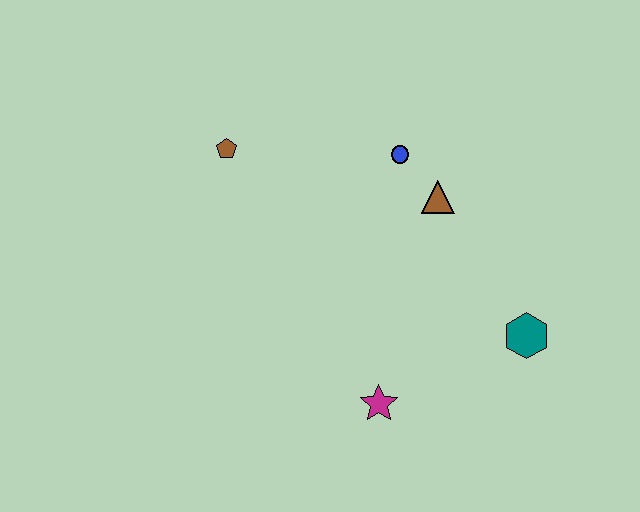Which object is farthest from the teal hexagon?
The brown pentagon is farthest from the teal hexagon.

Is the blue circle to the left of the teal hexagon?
Yes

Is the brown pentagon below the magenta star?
No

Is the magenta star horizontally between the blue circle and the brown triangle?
No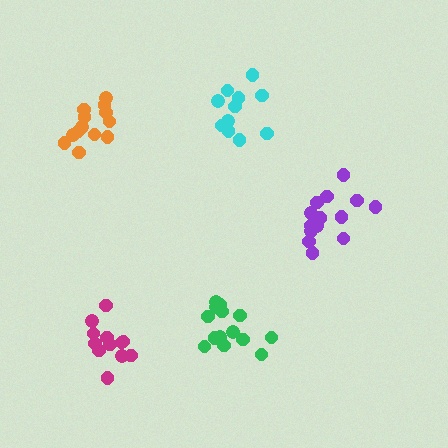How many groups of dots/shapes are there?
There are 5 groups.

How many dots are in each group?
Group 1: 13 dots, Group 2: 14 dots, Group 3: 14 dots, Group 4: 11 dots, Group 5: 12 dots (64 total).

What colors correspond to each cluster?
The clusters are colored: orange, green, purple, cyan, magenta.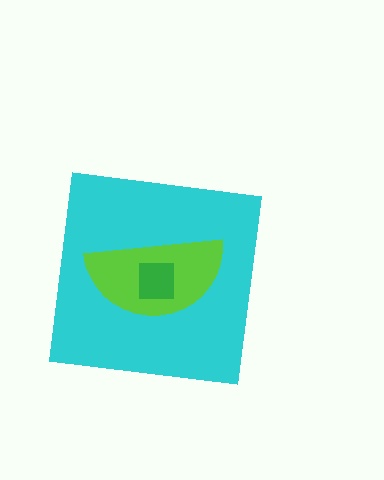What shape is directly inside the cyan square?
The lime semicircle.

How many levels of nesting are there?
3.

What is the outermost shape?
The cyan square.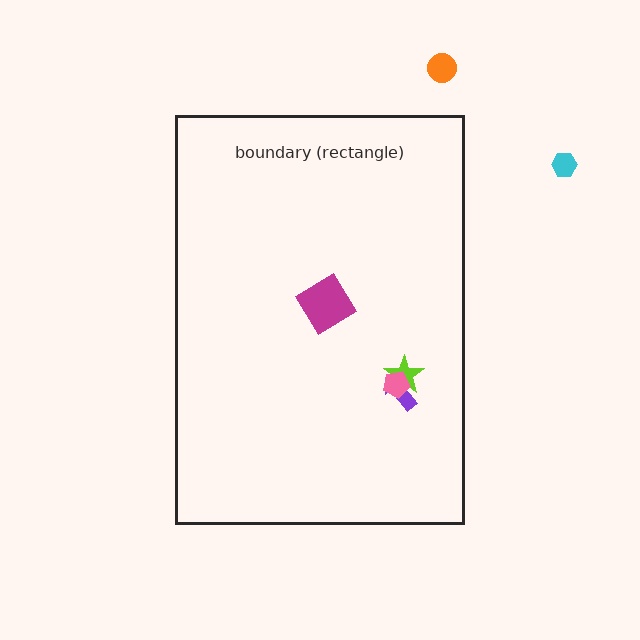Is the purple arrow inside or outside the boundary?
Inside.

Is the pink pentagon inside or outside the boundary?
Inside.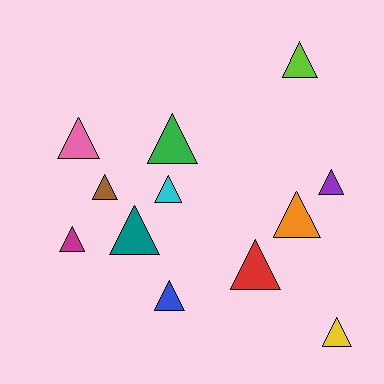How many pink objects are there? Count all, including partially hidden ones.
There is 1 pink object.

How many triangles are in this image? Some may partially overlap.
There are 12 triangles.